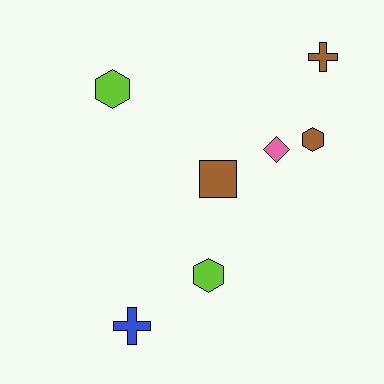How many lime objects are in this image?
There are 2 lime objects.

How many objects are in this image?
There are 7 objects.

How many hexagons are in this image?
There are 3 hexagons.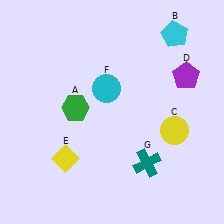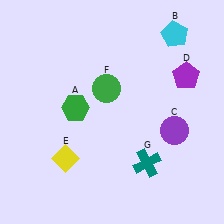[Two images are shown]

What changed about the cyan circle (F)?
In Image 1, F is cyan. In Image 2, it changed to green.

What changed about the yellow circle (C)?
In Image 1, C is yellow. In Image 2, it changed to purple.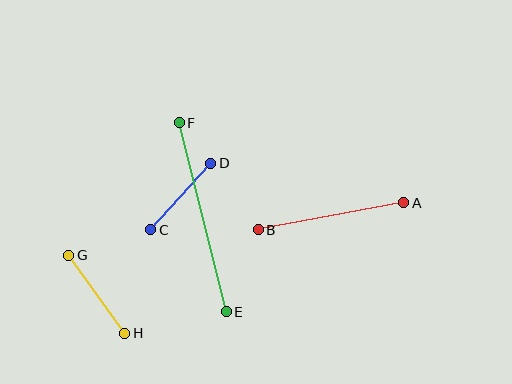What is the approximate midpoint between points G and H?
The midpoint is at approximately (97, 294) pixels.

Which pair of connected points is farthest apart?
Points E and F are farthest apart.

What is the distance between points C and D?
The distance is approximately 89 pixels.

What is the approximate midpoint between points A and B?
The midpoint is at approximately (331, 216) pixels.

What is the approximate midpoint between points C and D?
The midpoint is at approximately (181, 197) pixels.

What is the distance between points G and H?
The distance is approximately 96 pixels.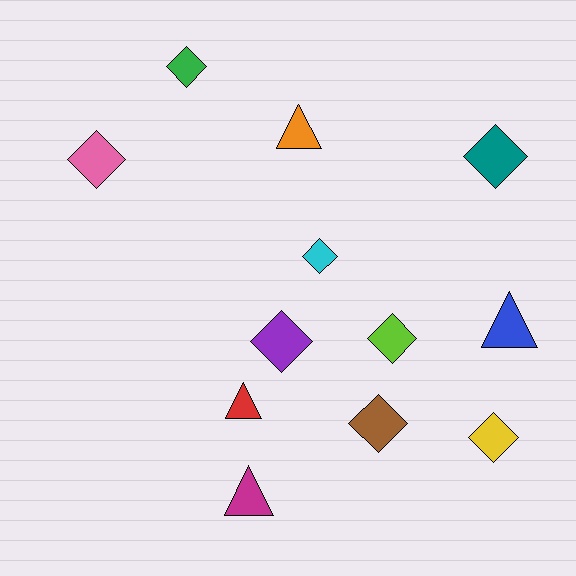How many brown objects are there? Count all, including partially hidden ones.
There is 1 brown object.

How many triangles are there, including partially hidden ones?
There are 4 triangles.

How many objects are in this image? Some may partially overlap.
There are 12 objects.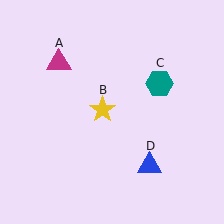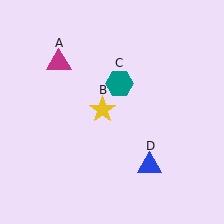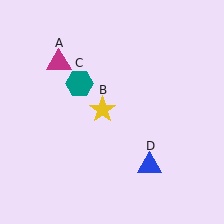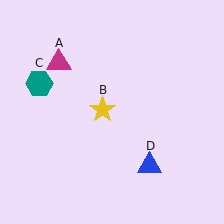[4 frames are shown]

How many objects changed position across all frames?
1 object changed position: teal hexagon (object C).